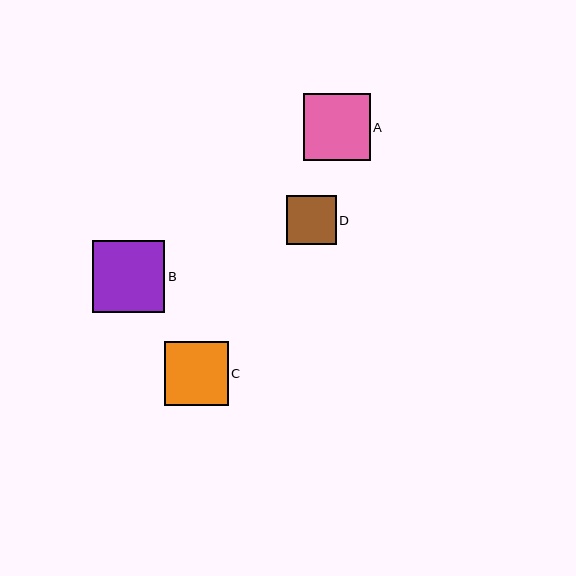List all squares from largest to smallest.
From largest to smallest: B, A, C, D.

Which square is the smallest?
Square D is the smallest with a size of approximately 49 pixels.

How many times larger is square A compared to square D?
Square A is approximately 1.4 times the size of square D.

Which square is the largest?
Square B is the largest with a size of approximately 72 pixels.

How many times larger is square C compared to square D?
Square C is approximately 1.3 times the size of square D.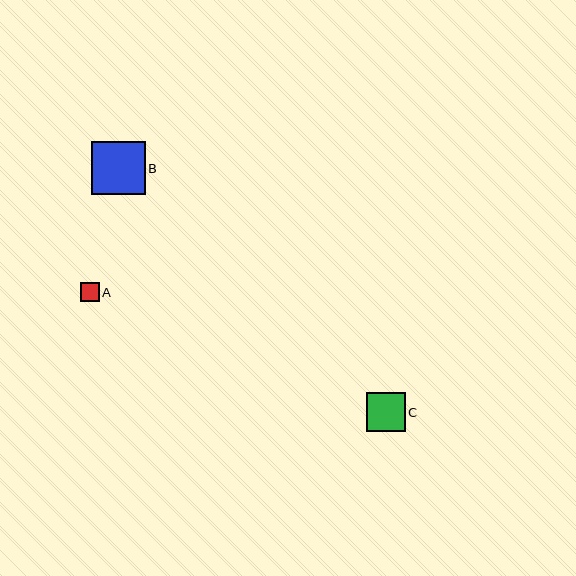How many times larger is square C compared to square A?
Square C is approximately 2.0 times the size of square A.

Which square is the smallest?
Square A is the smallest with a size of approximately 19 pixels.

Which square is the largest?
Square B is the largest with a size of approximately 53 pixels.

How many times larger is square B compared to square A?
Square B is approximately 2.8 times the size of square A.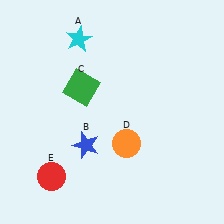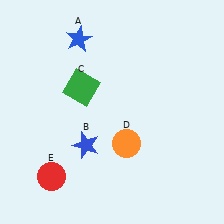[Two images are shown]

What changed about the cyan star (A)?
In Image 1, A is cyan. In Image 2, it changed to blue.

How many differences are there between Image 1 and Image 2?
There is 1 difference between the two images.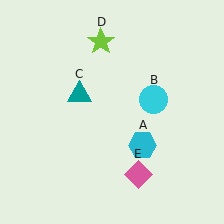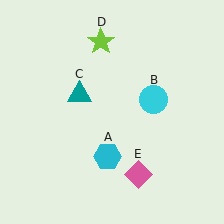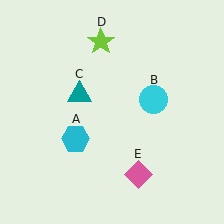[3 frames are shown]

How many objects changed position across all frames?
1 object changed position: cyan hexagon (object A).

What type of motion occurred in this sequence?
The cyan hexagon (object A) rotated clockwise around the center of the scene.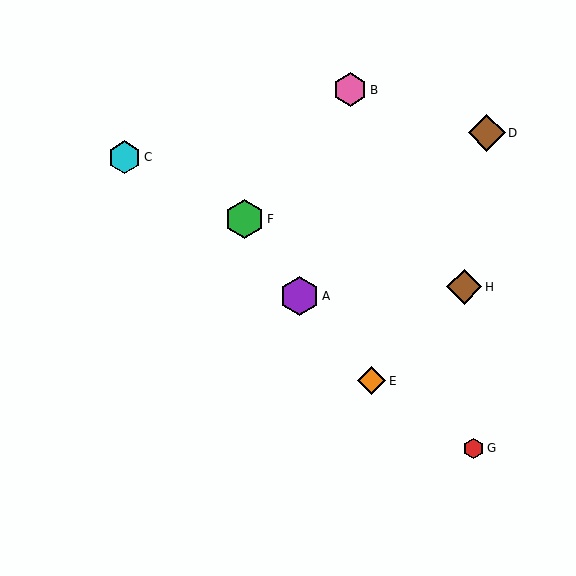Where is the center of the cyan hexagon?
The center of the cyan hexagon is at (125, 157).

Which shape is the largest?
The green hexagon (labeled F) is the largest.